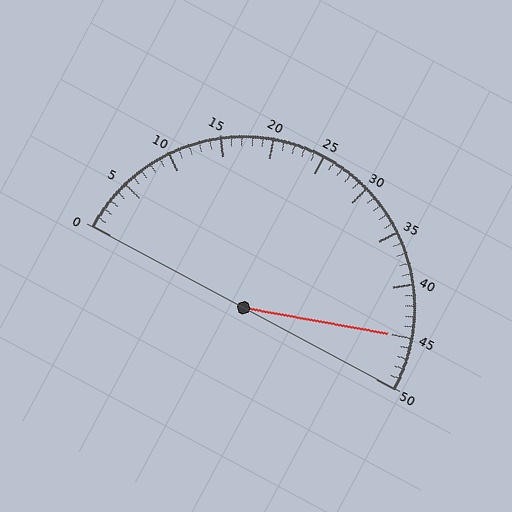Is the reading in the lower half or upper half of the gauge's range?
The reading is in the upper half of the range (0 to 50).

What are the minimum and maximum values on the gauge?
The gauge ranges from 0 to 50.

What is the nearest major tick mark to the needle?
The nearest major tick mark is 45.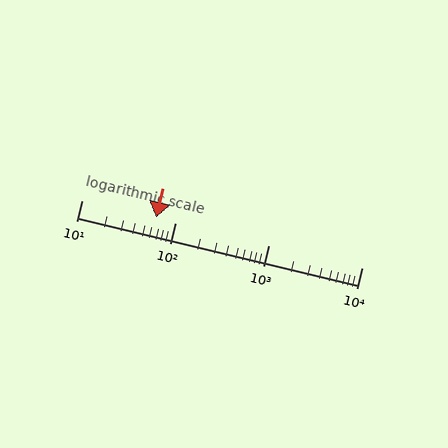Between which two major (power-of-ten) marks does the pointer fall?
The pointer is between 10 and 100.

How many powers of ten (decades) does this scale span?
The scale spans 3 decades, from 10 to 10000.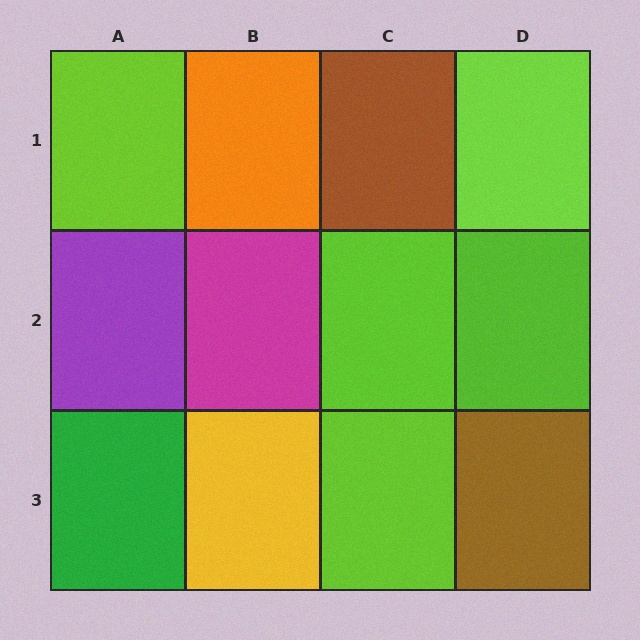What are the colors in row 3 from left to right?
Green, yellow, lime, brown.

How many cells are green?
1 cell is green.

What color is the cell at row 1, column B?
Orange.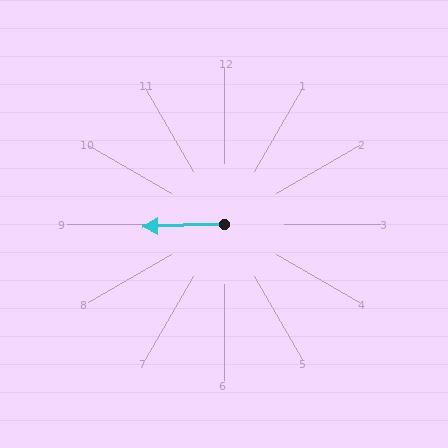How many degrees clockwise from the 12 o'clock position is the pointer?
Approximately 268 degrees.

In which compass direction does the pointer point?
West.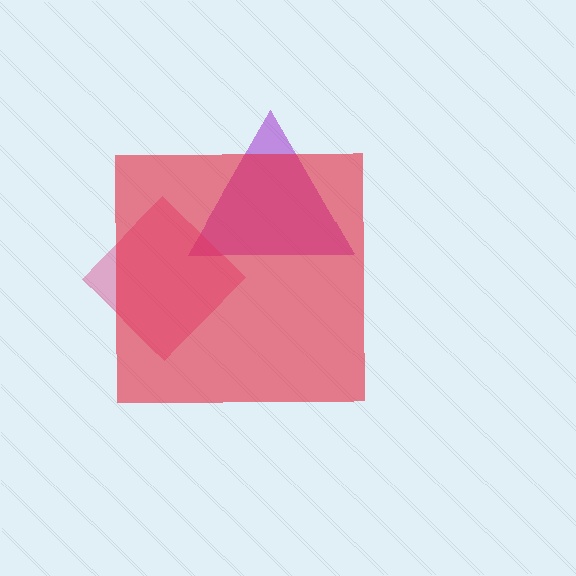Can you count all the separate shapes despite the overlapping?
Yes, there are 3 separate shapes.